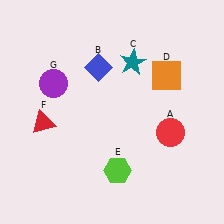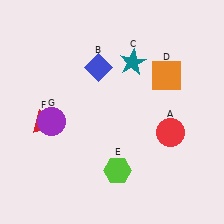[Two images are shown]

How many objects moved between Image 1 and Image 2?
1 object moved between the two images.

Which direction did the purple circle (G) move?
The purple circle (G) moved down.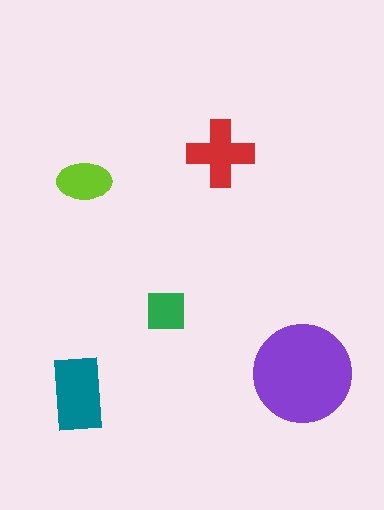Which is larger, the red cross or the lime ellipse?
The red cross.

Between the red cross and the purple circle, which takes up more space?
The purple circle.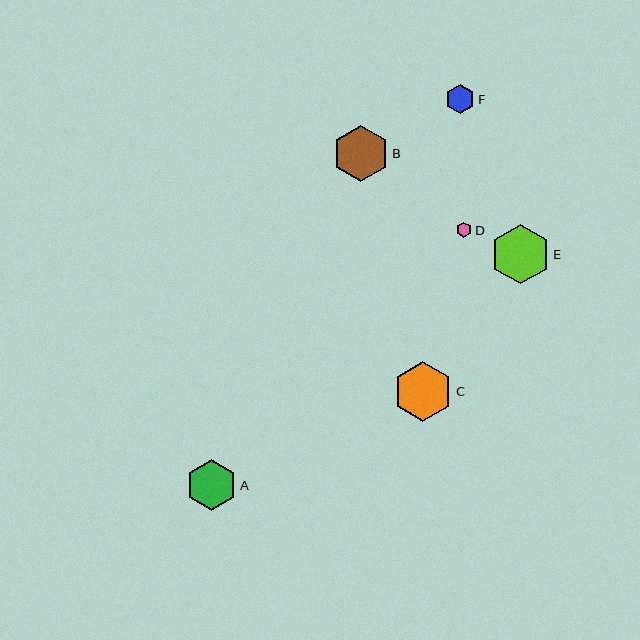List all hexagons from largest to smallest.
From largest to smallest: C, E, B, A, F, D.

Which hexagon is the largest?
Hexagon C is the largest with a size of approximately 60 pixels.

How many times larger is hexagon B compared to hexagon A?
Hexagon B is approximately 1.1 times the size of hexagon A.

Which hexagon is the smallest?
Hexagon D is the smallest with a size of approximately 15 pixels.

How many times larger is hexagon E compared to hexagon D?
Hexagon E is approximately 3.9 times the size of hexagon D.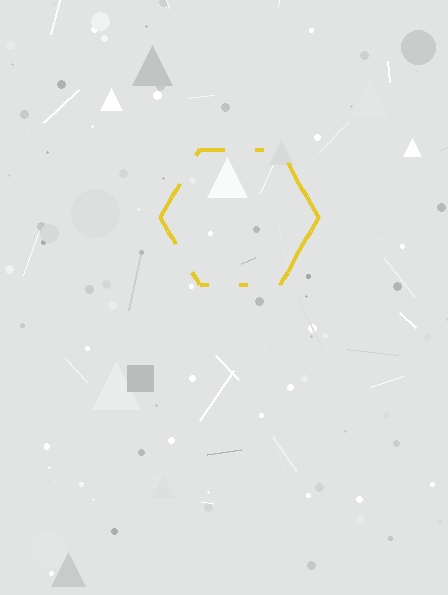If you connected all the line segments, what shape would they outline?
They would outline a hexagon.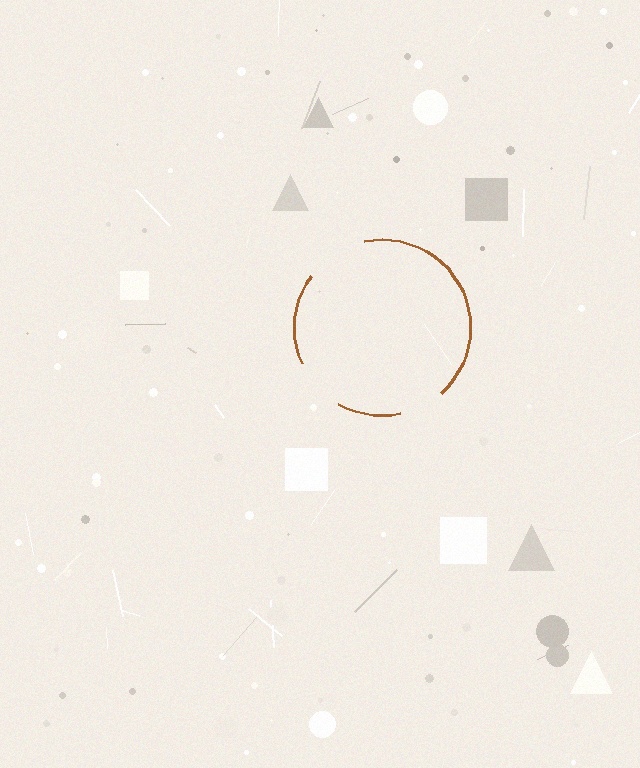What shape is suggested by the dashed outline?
The dashed outline suggests a circle.